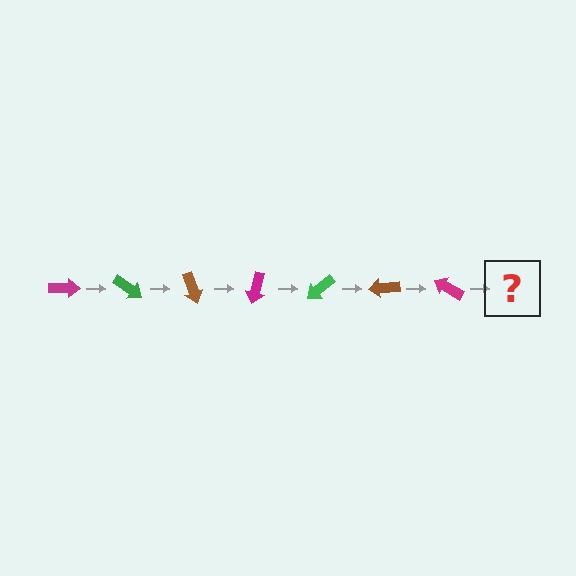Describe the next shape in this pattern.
It should be a green arrow, rotated 245 degrees from the start.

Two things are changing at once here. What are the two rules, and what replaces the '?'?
The two rules are that it rotates 35 degrees each step and the color cycles through magenta, green, and brown. The '?' should be a green arrow, rotated 245 degrees from the start.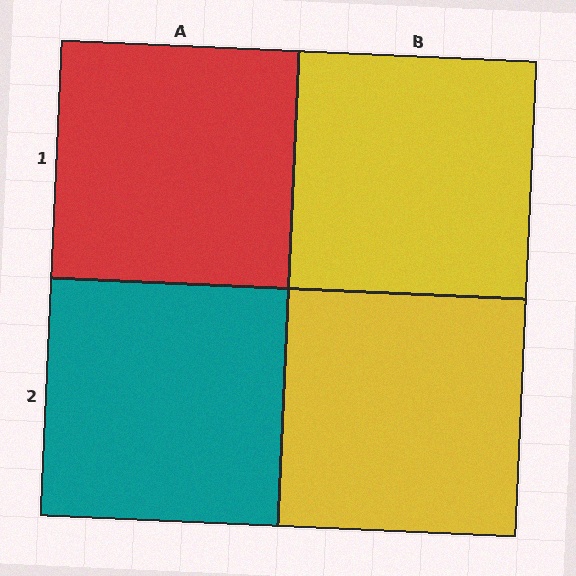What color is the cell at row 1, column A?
Red.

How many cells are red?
1 cell is red.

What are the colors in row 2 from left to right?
Teal, yellow.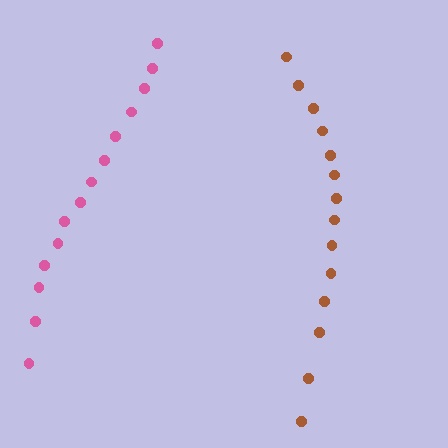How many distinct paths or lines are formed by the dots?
There are 2 distinct paths.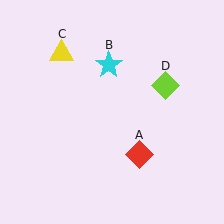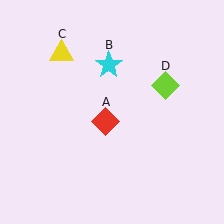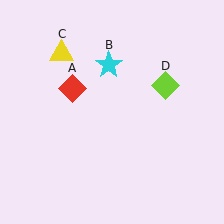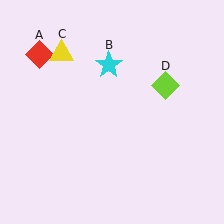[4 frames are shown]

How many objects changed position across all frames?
1 object changed position: red diamond (object A).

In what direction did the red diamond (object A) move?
The red diamond (object A) moved up and to the left.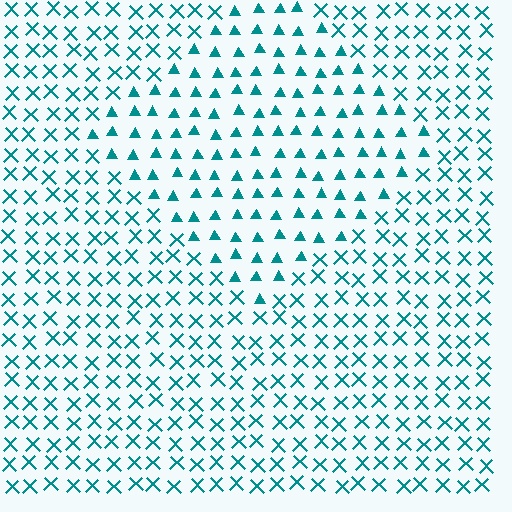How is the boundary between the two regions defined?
The boundary is defined by a change in element shape: triangles inside vs. X marks outside. All elements share the same color and spacing.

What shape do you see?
I see a diamond.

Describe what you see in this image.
The image is filled with small teal elements arranged in a uniform grid. A diamond-shaped region contains triangles, while the surrounding area contains X marks. The boundary is defined purely by the change in element shape.